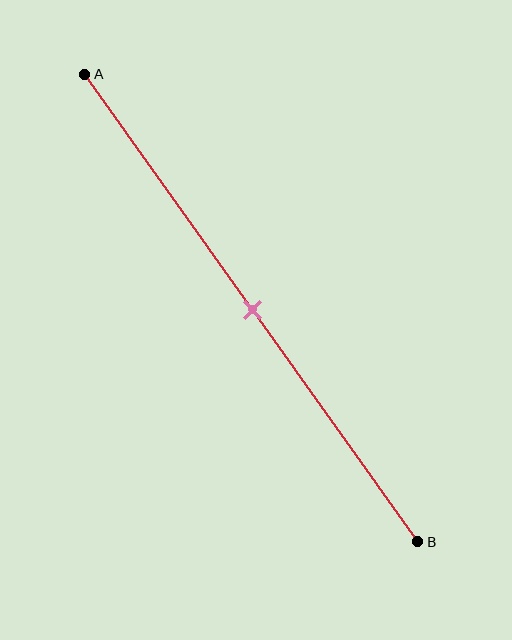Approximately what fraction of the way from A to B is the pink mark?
The pink mark is approximately 50% of the way from A to B.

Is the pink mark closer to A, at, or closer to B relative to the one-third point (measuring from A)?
The pink mark is closer to point B than the one-third point of segment AB.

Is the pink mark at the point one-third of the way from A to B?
No, the mark is at about 50% from A, not at the 33% one-third point.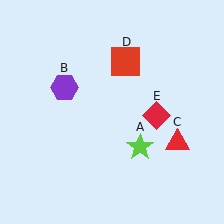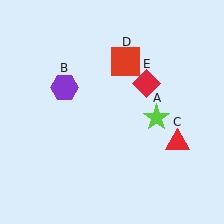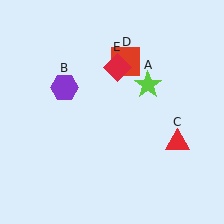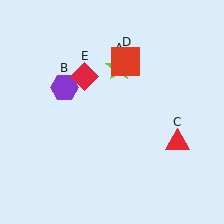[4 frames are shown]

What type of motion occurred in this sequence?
The lime star (object A), red diamond (object E) rotated counterclockwise around the center of the scene.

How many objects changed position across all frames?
2 objects changed position: lime star (object A), red diamond (object E).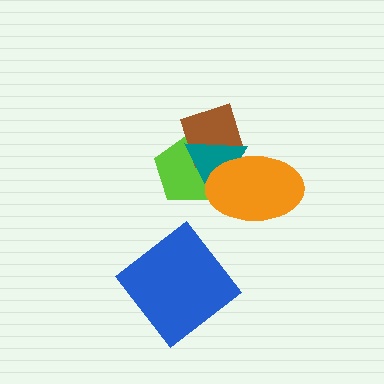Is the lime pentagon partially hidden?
Yes, it is partially covered by another shape.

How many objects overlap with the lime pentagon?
3 objects overlap with the lime pentagon.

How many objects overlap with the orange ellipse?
3 objects overlap with the orange ellipse.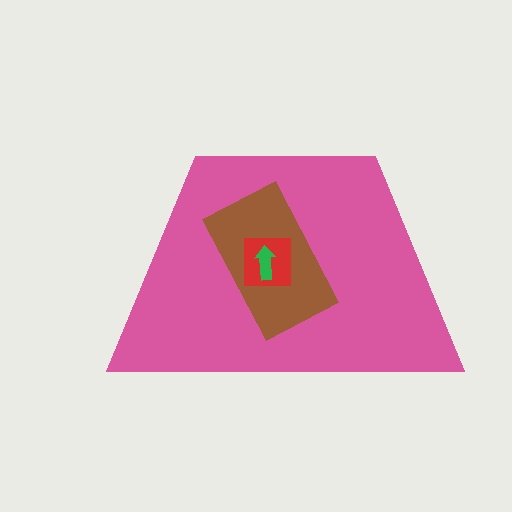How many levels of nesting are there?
4.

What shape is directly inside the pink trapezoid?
The brown rectangle.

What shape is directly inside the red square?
The green arrow.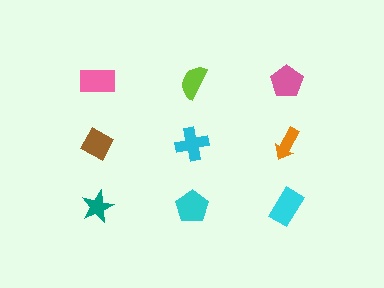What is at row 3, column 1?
A teal star.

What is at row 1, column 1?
A pink rectangle.